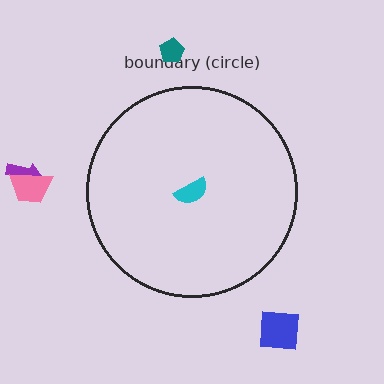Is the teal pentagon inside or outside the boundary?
Outside.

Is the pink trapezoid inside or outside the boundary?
Outside.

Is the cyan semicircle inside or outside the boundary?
Inside.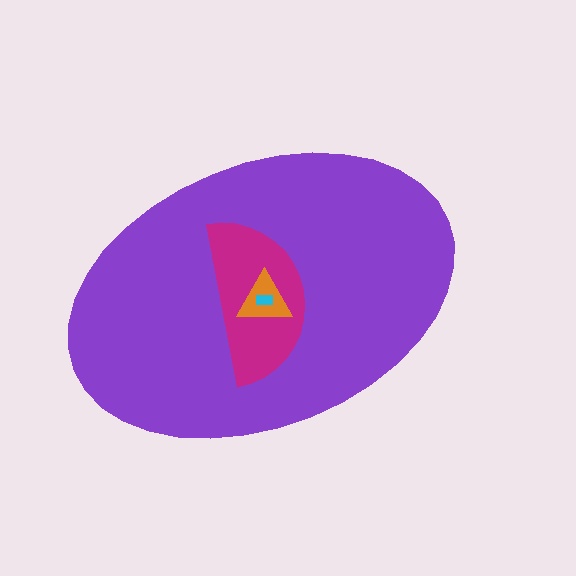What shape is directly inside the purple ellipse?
The magenta semicircle.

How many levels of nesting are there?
4.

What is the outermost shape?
The purple ellipse.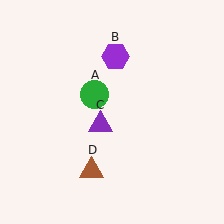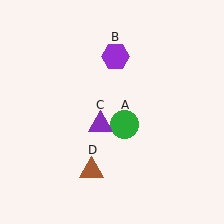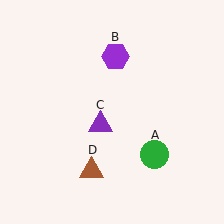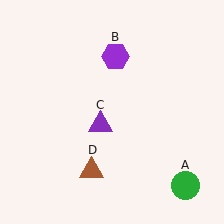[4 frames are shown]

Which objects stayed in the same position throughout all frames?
Purple hexagon (object B) and purple triangle (object C) and brown triangle (object D) remained stationary.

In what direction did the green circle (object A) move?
The green circle (object A) moved down and to the right.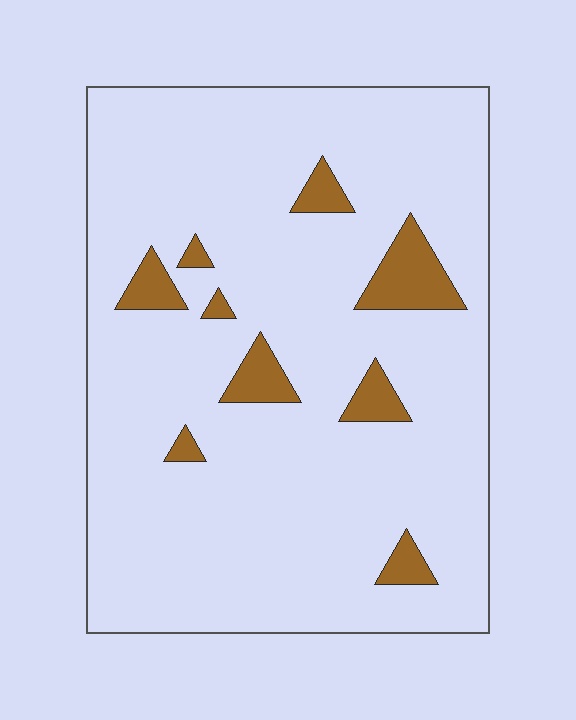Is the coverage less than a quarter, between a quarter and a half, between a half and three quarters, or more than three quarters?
Less than a quarter.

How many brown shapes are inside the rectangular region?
9.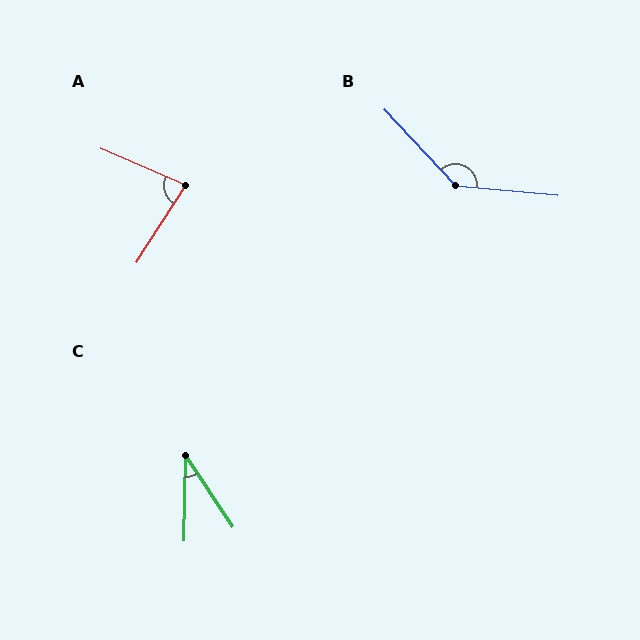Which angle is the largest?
B, at approximately 138 degrees.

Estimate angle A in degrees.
Approximately 81 degrees.